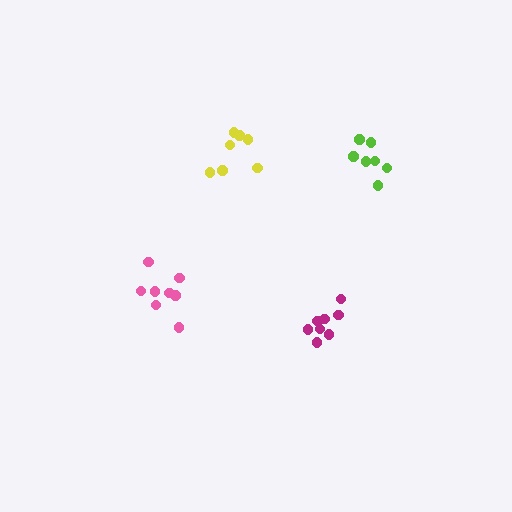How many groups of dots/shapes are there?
There are 4 groups.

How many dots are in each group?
Group 1: 7 dots, Group 2: 8 dots, Group 3: 7 dots, Group 4: 8 dots (30 total).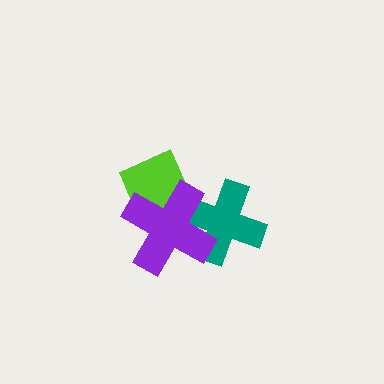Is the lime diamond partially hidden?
Yes, it is partially covered by another shape.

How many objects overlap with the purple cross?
2 objects overlap with the purple cross.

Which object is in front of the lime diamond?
The purple cross is in front of the lime diamond.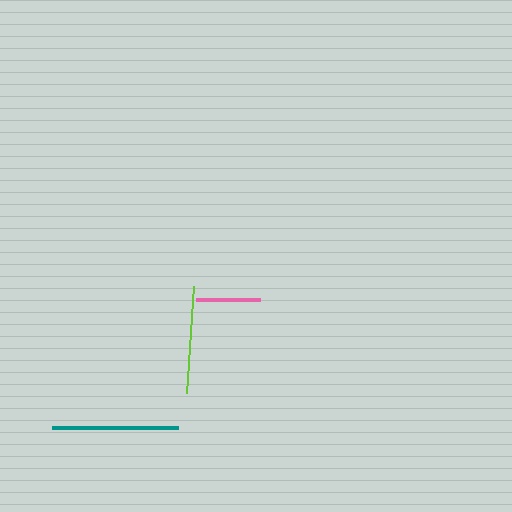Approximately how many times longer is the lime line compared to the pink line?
The lime line is approximately 1.7 times the length of the pink line.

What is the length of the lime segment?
The lime segment is approximately 107 pixels long.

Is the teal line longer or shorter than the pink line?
The teal line is longer than the pink line.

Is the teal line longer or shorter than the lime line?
The teal line is longer than the lime line.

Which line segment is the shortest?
The pink line is the shortest at approximately 64 pixels.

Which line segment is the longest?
The teal line is the longest at approximately 126 pixels.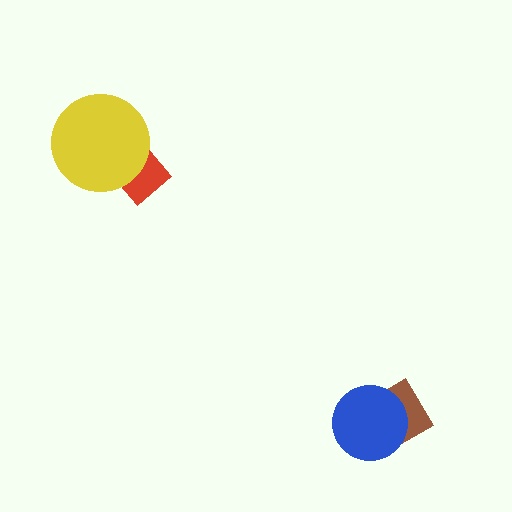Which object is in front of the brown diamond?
The blue circle is in front of the brown diamond.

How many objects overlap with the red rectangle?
1 object overlaps with the red rectangle.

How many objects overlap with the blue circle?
1 object overlaps with the blue circle.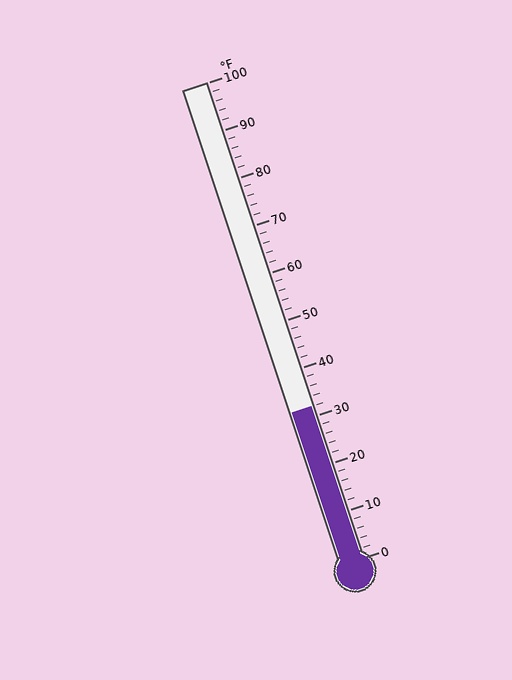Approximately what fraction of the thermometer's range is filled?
The thermometer is filled to approximately 30% of its range.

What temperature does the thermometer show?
The thermometer shows approximately 32°F.